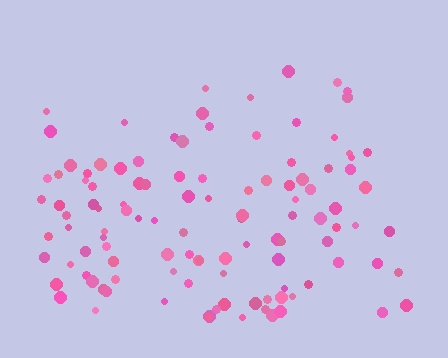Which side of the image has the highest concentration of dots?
The bottom.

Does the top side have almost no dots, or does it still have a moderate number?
Still a moderate number, just noticeably fewer than the bottom.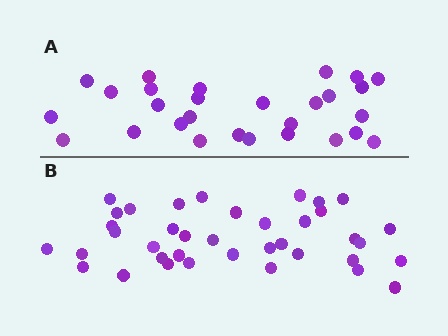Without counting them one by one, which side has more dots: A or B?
Region B (the bottom region) has more dots.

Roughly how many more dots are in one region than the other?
Region B has roughly 10 or so more dots than region A.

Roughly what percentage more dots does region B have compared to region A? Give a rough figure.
About 35% more.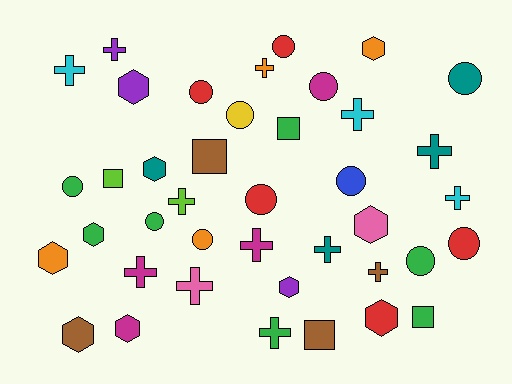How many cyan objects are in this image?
There are 3 cyan objects.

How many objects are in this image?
There are 40 objects.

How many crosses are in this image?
There are 13 crosses.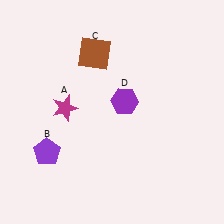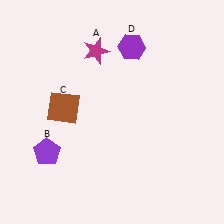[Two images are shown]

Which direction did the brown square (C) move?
The brown square (C) moved down.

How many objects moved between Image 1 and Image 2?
3 objects moved between the two images.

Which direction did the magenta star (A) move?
The magenta star (A) moved up.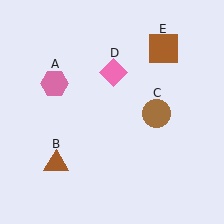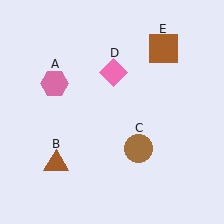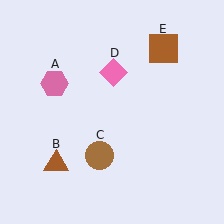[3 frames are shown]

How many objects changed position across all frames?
1 object changed position: brown circle (object C).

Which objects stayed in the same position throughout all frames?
Pink hexagon (object A) and brown triangle (object B) and pink diamond (object D) and brown square (object E) remained stationary.